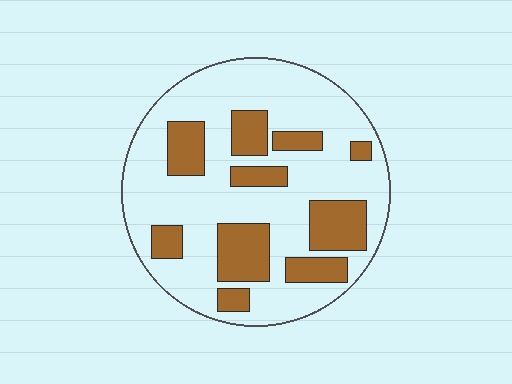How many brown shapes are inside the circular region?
10.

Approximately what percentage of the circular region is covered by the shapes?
Approximately 30%.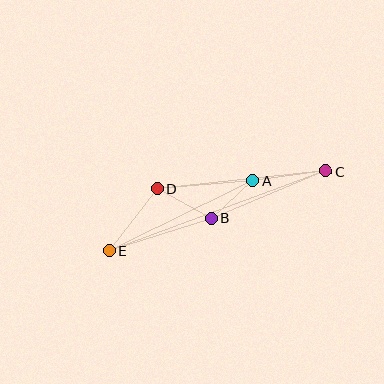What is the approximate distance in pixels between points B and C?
The distance between B and C is approximately 124 pixels.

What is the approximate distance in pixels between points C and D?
The distance between C and D is approximately 169 pixels.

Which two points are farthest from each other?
Points C and E are farthest from each other.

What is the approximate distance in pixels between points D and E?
The distance between D and E is approximately 78 pixels.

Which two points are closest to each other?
Points A and B are closest to each other.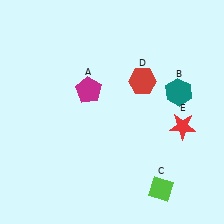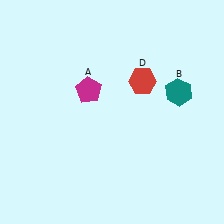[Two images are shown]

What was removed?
The red star (E), the lime diamond (C) were removed in Image 2.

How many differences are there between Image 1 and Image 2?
There are 2 differences between the two images.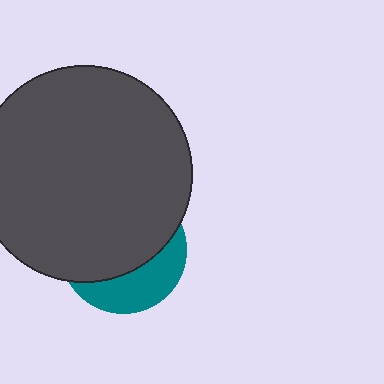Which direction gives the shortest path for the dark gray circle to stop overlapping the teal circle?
Moving up gives the shortest separation.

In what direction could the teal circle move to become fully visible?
The teal circle could move down. That would shift it out from behind the dark gray circle entirely.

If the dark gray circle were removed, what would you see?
You would see the complete teal circle.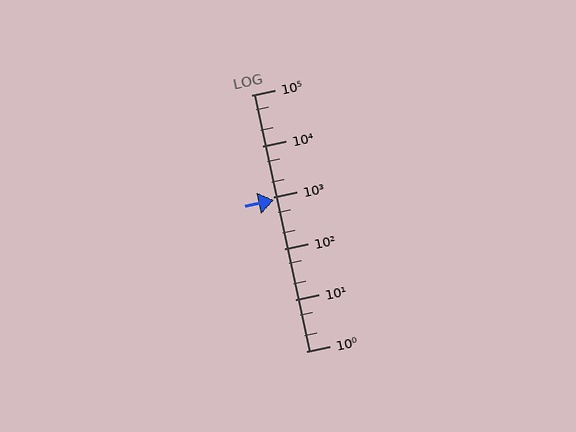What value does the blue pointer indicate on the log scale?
The pointer indicates approximately 880.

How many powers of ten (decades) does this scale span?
The scale spans 5 decades, from 1 to 100000.